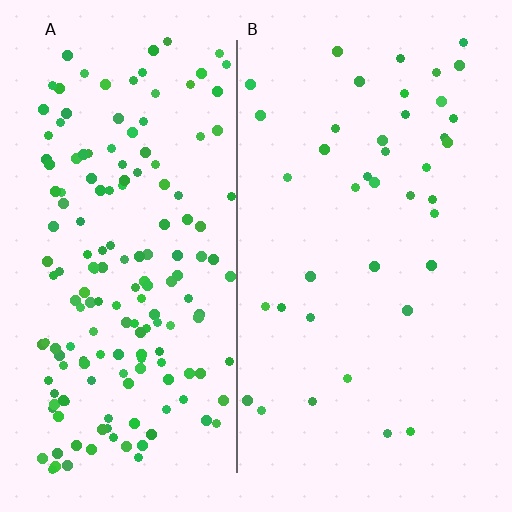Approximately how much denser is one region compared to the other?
Approximately 4.3× — region A over region B.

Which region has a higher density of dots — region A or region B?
A (the left).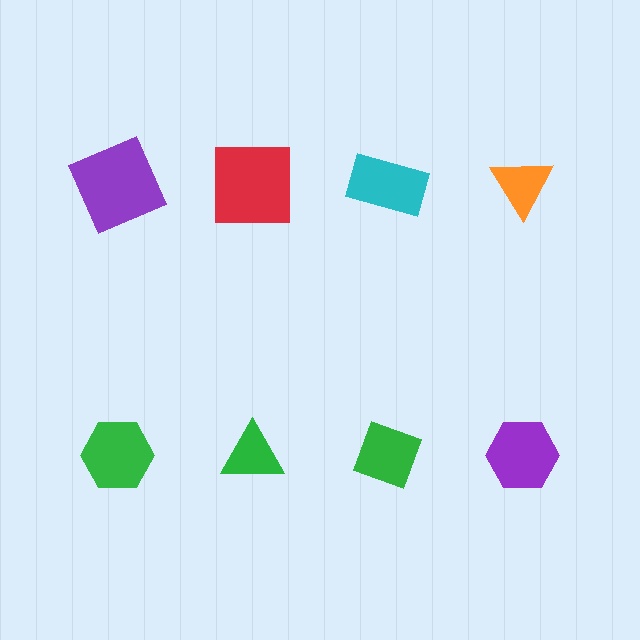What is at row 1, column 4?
An orange triangle.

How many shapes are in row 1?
4 shapes.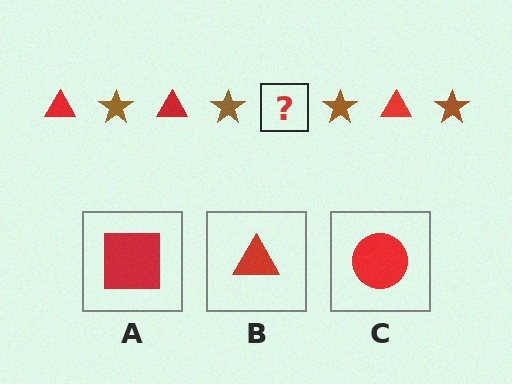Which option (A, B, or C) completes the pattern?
B.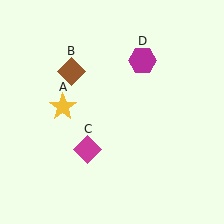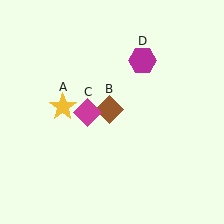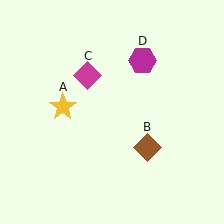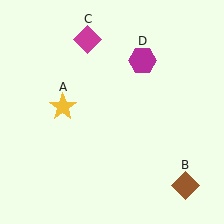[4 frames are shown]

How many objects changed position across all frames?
2 objects changed position: brown diamond (object B), magenta diamond (object C).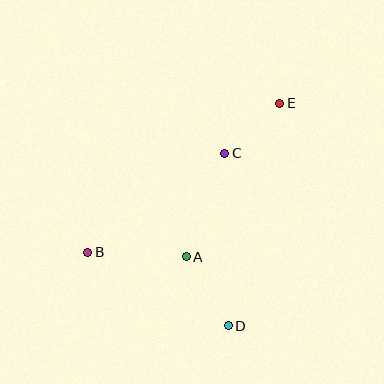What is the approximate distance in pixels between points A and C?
The distance between A and C is approximately 110 pixels.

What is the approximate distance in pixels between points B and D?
The distance between B and D is approximately 159 pixels.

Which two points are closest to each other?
Points C and E are closest to each other.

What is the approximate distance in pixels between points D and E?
The distance between D and E is approximately 229 pixels.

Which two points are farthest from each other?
Points B and E are farthest from each other.